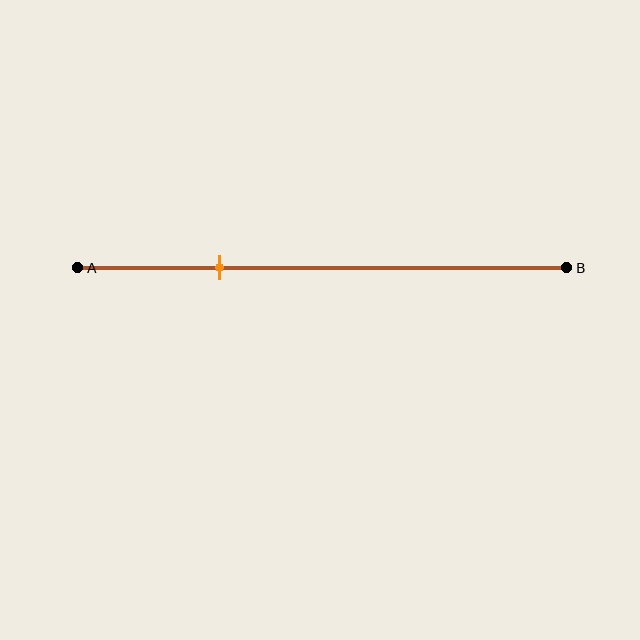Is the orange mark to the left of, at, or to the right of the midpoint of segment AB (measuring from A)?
The orange mark is to the left of the midpoint of segment AB.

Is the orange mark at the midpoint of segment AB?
No, the mark is at about 30% from A, not at the 50% midpoint.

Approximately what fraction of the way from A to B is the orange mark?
The orange mark is approximately 30% of the way from A to B.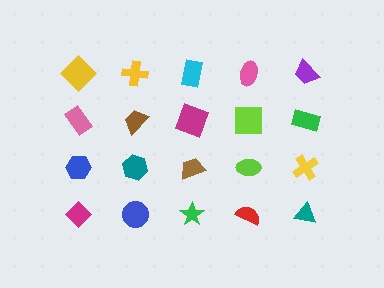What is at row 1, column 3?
A cyan rectangle.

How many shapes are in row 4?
5 shapes.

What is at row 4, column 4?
A red semicircle.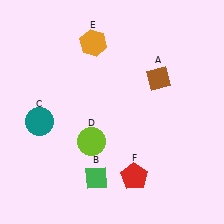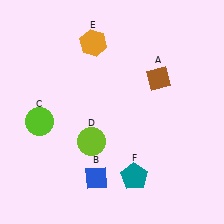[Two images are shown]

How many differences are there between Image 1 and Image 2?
There are 3 differences between the two images.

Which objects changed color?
B changed from green to blue. C changed from teal to lime. F changed from red to teal.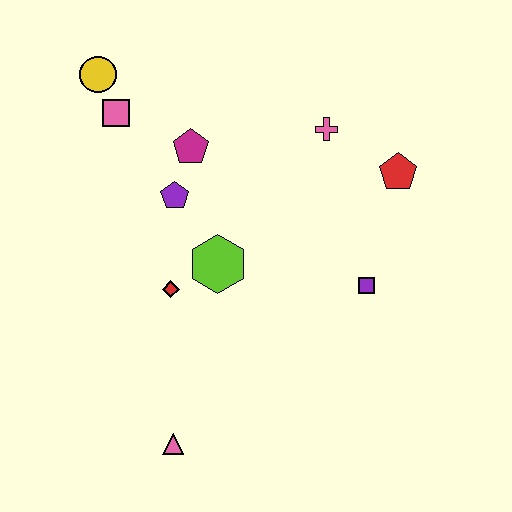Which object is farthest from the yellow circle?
The pink triangle is farthest from the yellow circle.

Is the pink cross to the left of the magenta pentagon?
No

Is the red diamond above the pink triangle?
Yes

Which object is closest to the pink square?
The yellow circle is closest to the pink square.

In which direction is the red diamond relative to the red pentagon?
The red diamond is to the left of the red pentagon.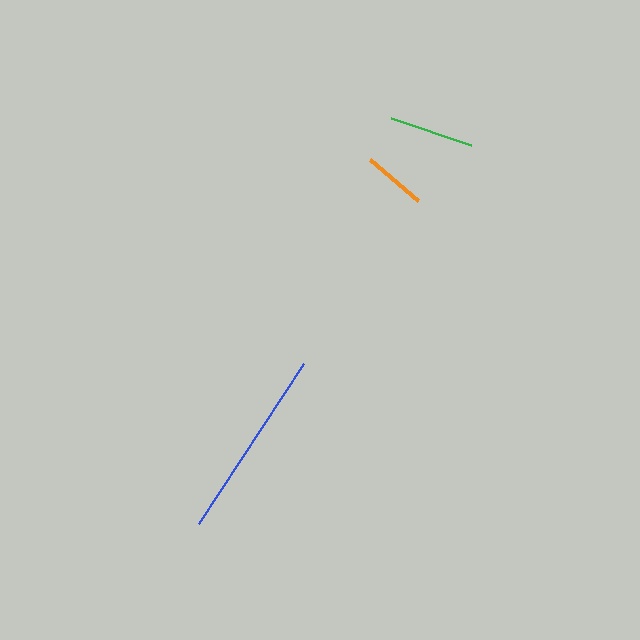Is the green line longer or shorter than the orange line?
The green line is longer than the orange line.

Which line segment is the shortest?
The orange line is the shortest at approximately 63 pixels.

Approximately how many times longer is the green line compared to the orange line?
The green line is approximately 1.3 times the length of the orange line.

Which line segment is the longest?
The blue line is the longest at approximately 191 pixels.